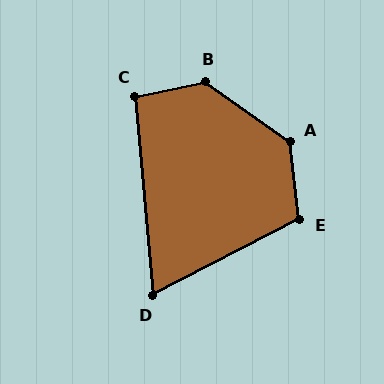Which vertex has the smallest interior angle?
D, at approximately 68 degrees.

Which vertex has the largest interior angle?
B, at approximately 133 degrees.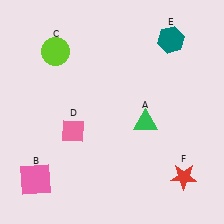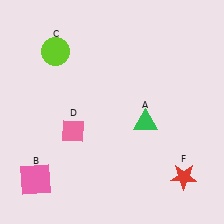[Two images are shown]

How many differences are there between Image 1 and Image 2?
There is 1 difference between the two images.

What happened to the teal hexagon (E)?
The teal hexagon (E) was removed in Image 2. It was in the top-right area of Image 1.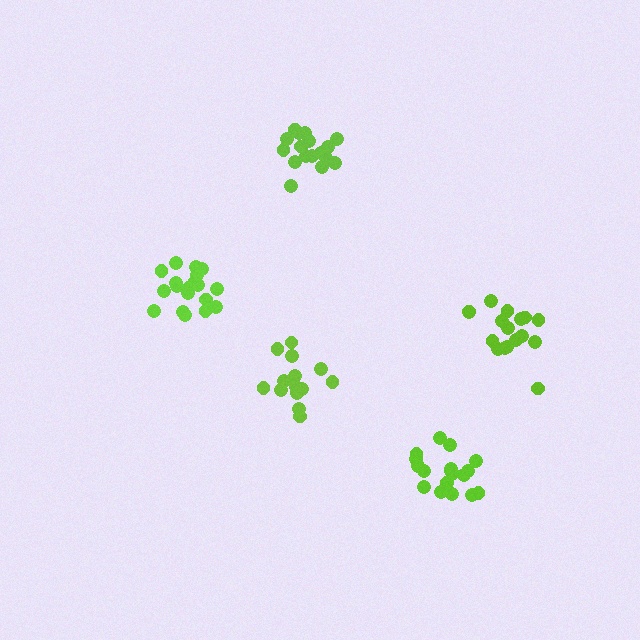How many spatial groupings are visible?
There are 5 spatial groupings.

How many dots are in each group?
Group 1: 14 dots, Group 2: 17 dots, Group 3: 19 dots, Group 4: 17 dots, Group 5: 19 dots (86 total).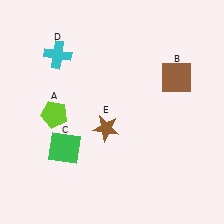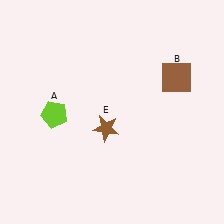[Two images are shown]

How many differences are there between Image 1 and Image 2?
There are 2 differences between the two images.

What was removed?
The green square (C), the cyan cross (D) were removed in Image 2.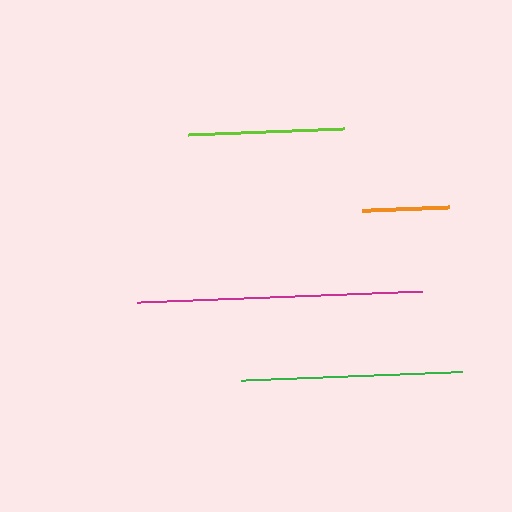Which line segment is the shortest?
The orange line is the shortest at approximately 87 pixels.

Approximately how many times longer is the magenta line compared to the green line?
The magenta line is approximately 1.3 times the length of the green line.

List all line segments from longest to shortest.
From longest to shortest: magenta, green, lime, orange.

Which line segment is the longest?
The magenta line is the longest at approximately 285 pixels.